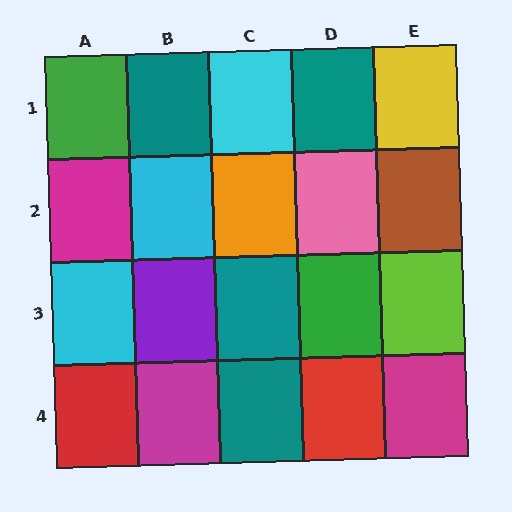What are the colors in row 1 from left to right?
Green, teal, cyan, teal, yellow.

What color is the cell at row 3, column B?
Purple.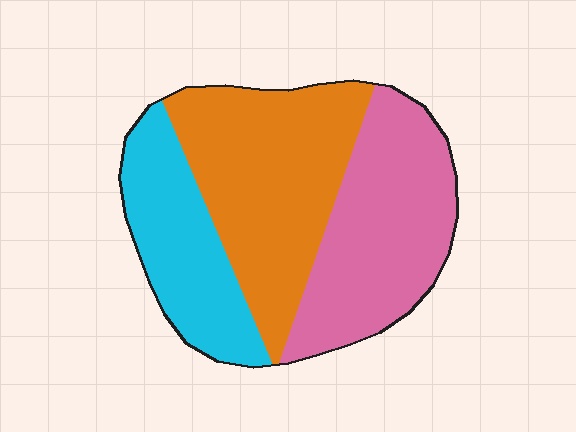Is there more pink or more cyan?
Pink.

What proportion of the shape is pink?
Pink takes up about three eighths (3/8) of the shape.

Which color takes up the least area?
Cyan, at roughly 25%.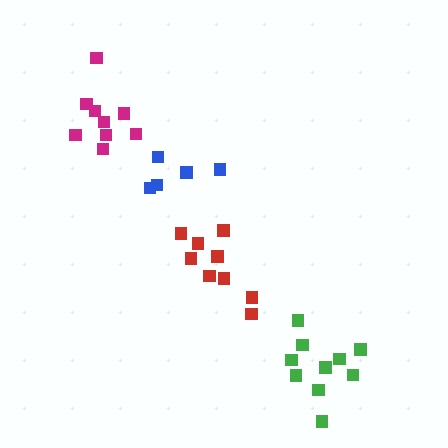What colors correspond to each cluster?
The clusters are colored: magenta, red, green, blue.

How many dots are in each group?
Group 1: 9 dots, Group 2: 9 dots, Group 3: 10 dots, Group 4: 5 dots (33 total).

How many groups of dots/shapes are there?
There are 4 groups.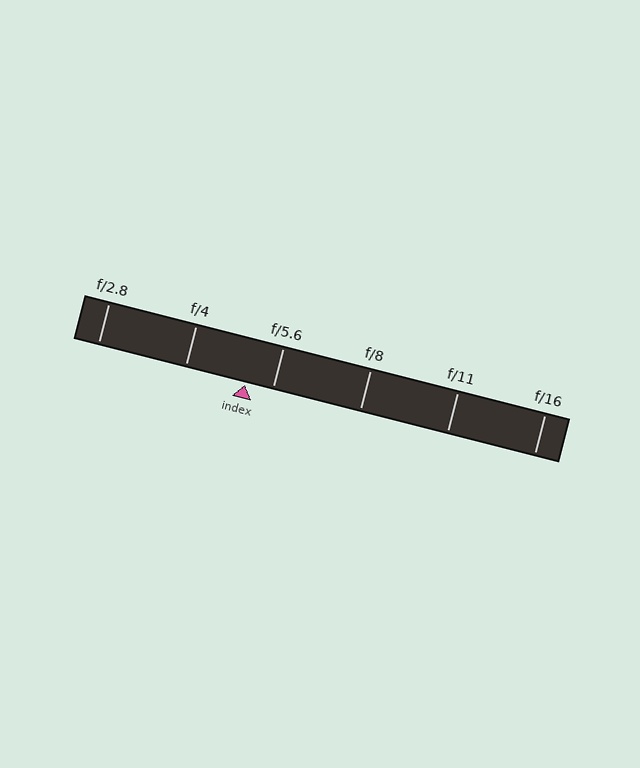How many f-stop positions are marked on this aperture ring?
There are 6 f-stop positions marked.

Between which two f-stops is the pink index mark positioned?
The index mark is between f/4 and f/5.6.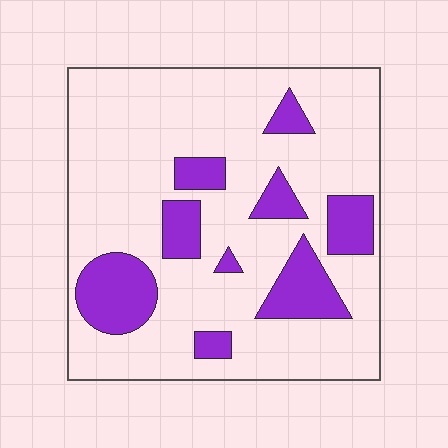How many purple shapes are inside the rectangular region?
9.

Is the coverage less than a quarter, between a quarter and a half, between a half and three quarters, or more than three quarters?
Less than a quarter.